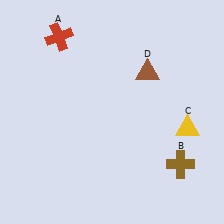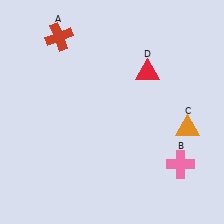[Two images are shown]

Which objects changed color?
B changed from brown to pink. C changed from yellow to orange. D changed from brown to red.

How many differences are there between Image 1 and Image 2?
There are 3 differences between the two images.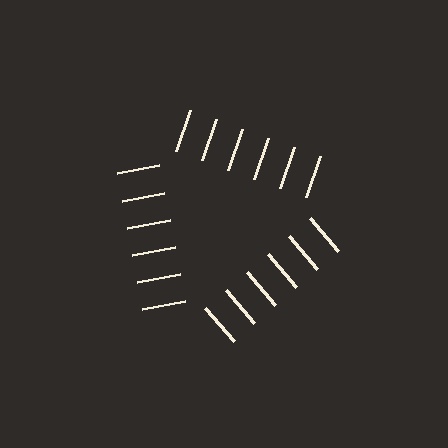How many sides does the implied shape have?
3 sides — the line-ends trace a triangle.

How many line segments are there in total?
18 — 6 along each of the 3 edges.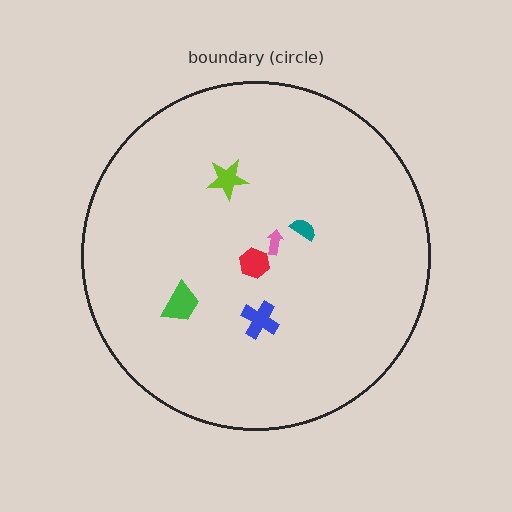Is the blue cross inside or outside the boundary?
Inside.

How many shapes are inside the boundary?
6 inside, 0 outside.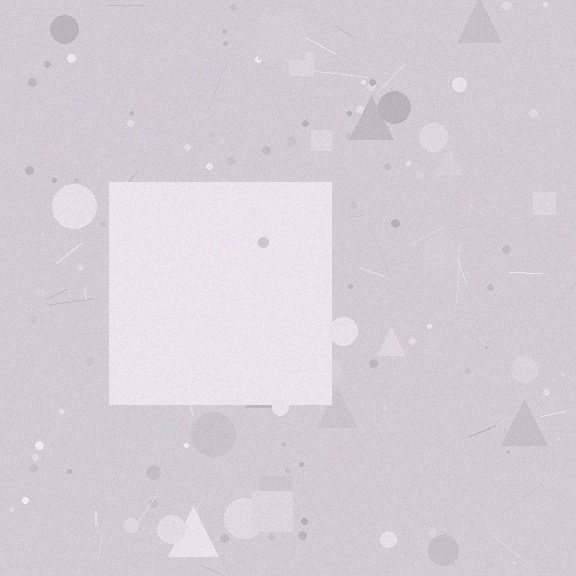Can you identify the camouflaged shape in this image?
The camouflaged shape is a square.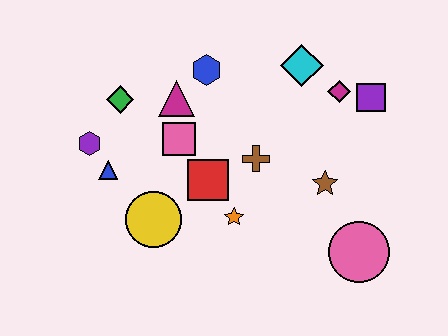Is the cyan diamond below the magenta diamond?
No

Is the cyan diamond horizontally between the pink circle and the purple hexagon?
Yes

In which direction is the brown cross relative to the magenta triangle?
The brown cross is to the right of the magenta triangle.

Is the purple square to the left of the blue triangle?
No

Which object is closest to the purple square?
The magenta diamond is closest to the purple square.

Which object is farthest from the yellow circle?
The purple square is farthest from the yellow circle.